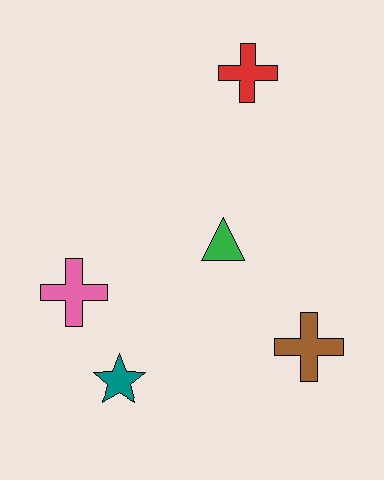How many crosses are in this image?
There are 3 crosses.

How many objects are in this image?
There are 5 objects.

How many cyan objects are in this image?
There are no cyan objects.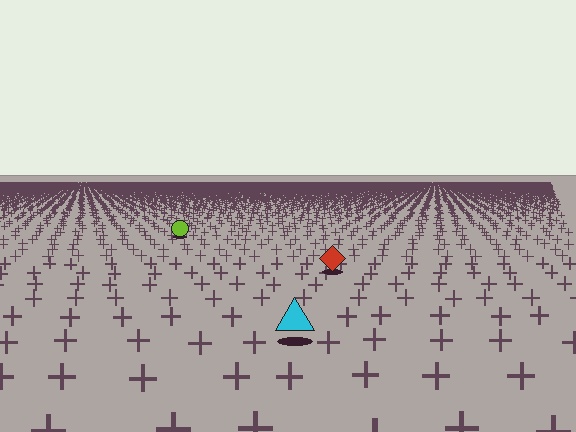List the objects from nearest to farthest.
From nearest to farthest: the cyan triangle, the red diamond, the lime circle.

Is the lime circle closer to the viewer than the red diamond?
No. The red diamond is closer — you can tell from the texture gradient: the ground texture is coarser near it.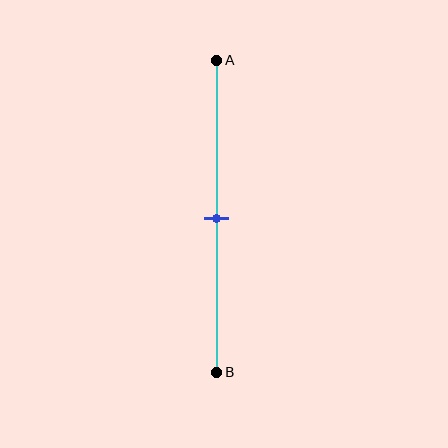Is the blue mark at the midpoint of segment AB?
Yes, the mark is approximately at the midpoint.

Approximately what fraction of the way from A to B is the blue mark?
The blue mark is approximately 50% of the way from A to B.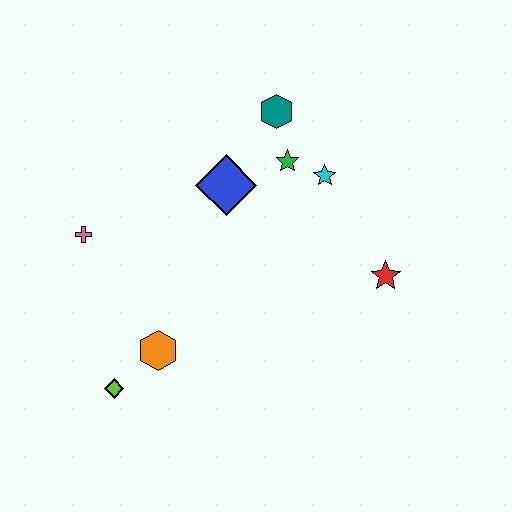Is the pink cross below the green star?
Yes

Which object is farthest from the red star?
The pink cross is farthest from the red star.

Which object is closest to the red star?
The cyan star is closest to the red star.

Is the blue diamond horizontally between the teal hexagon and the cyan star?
No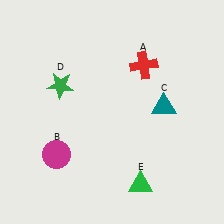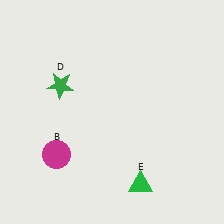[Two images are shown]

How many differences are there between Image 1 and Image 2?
There are 2 differences between the two images.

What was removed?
The teal triangle (C), the red cross (A) were removed in Image 2.